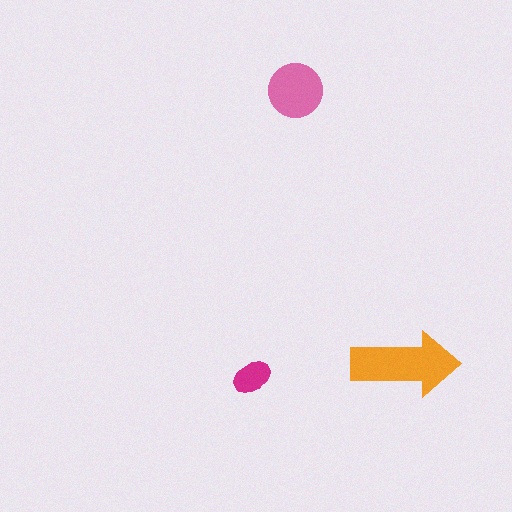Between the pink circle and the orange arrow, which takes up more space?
The orange arrow.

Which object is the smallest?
The magenta ellipse.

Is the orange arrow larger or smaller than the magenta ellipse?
Larger.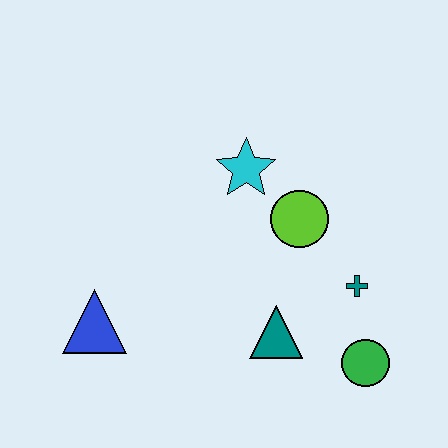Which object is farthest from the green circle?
The blue triangle is farthest from the green circle.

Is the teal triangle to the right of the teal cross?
No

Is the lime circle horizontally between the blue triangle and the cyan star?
No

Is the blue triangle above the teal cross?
No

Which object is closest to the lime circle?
The cyan star is closest to the lime circle.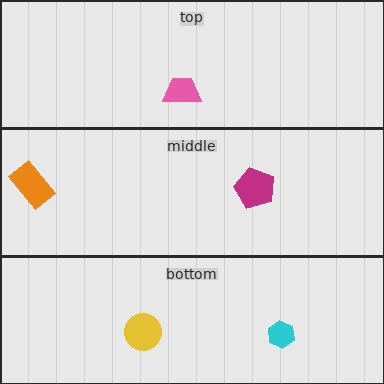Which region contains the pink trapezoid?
The top region.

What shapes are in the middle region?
The orange rectangle, the magenta pentagon.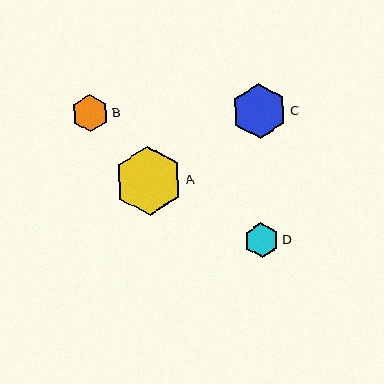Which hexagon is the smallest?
Hexagon D is the smallest with a size of approximately 35 pixels.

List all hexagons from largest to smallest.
From largest to smallest: A, C, B, D.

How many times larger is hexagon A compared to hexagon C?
Hexagon A is approximately 1.2 times the size of hexagon C.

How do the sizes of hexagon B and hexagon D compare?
Hexagon B and hexagon D are approximately the same size.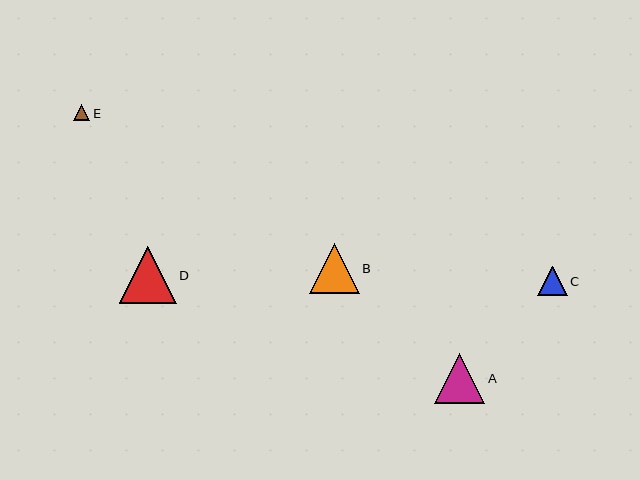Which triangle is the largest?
Triangle D is the largest with a size of approximately 56 pixels.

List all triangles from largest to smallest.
From largest to smallest: D, A, B, C, E.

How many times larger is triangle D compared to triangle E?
Triangle D is approximately 3.4 times the size of triangle E.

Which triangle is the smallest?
Triangle E is the smallest with a size of approximately 17 pixels.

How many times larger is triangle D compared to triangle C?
Triangle D is approximately 1.9 times the size of triangle C.